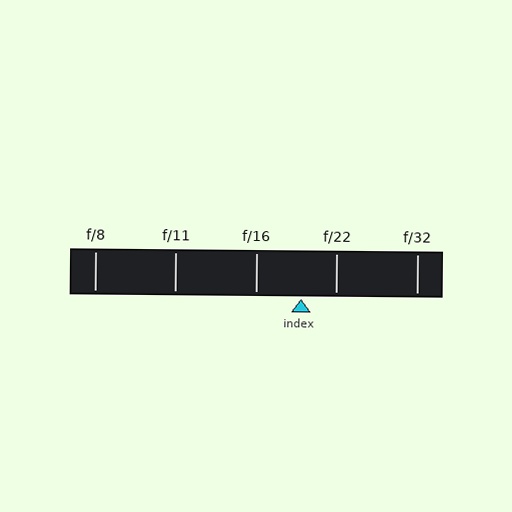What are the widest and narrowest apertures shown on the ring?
The widest aperture shown is f/8 and the narrowest is f/32.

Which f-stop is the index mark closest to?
The index mark is closest to f/22.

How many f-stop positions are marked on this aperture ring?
There are 5 f-stop positions marked.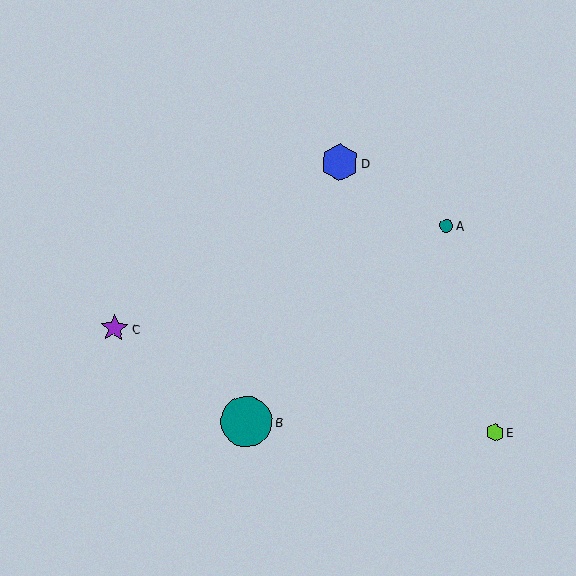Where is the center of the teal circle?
The center of the teal circle is at (447, 226).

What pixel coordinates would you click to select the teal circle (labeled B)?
Click at (247, 422) to select the teal circle B.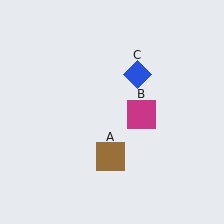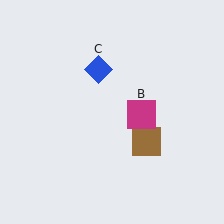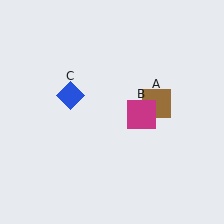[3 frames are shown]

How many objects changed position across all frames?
2 objects changed position: brown square (object A), blue diamond (object C).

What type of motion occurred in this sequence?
The brown square (object A), blue diamond (object C) rotated counterclockwise around the center of the scene.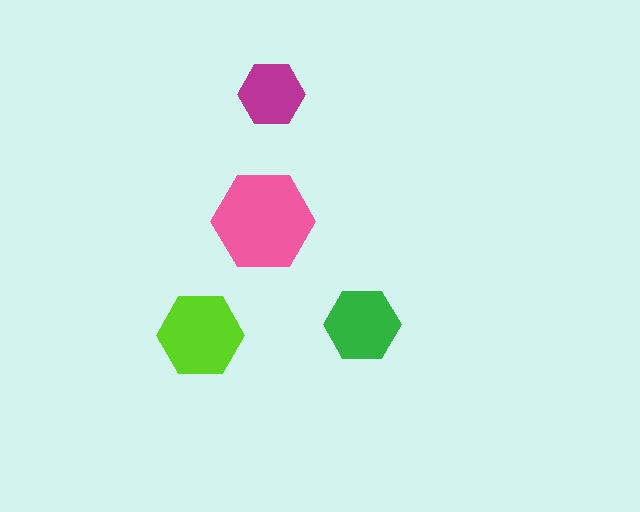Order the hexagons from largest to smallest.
the pink one, the lime one, the green one, the magenta one.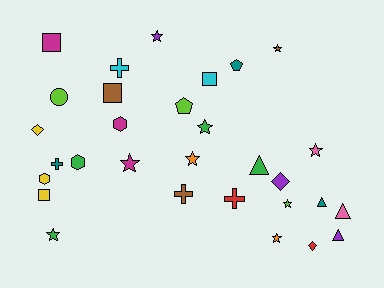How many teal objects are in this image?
There are 3 teal objects.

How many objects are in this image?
There are 30 objects.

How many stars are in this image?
There are 9 stars.